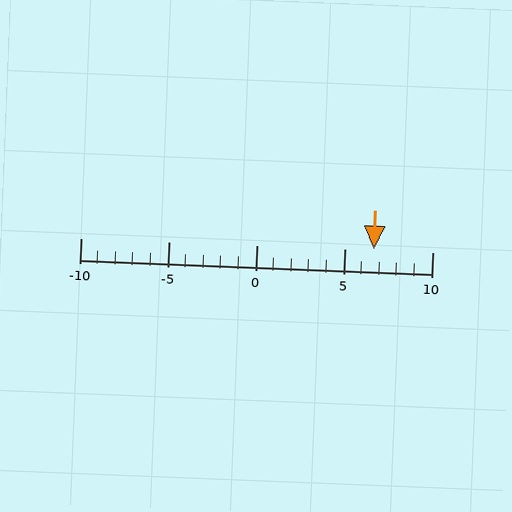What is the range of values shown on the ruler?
The ruler shows values from -10 to 10.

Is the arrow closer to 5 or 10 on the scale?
The arrow is closer to 5.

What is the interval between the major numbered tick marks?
The major tick marks are spaced 5 units apart.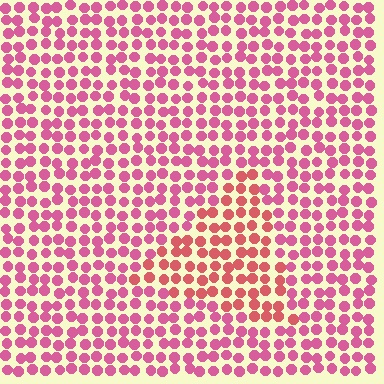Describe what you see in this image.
The image is filled with small pink elements in a uniform arrangement. A triangle-shaped region is visible where the elements are tinted to a slightly different hue, forming a subtle color boundary.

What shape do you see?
I see a triangle.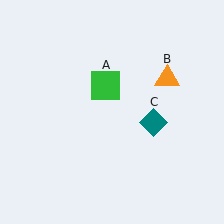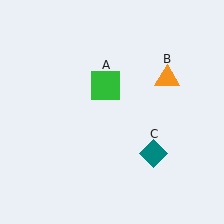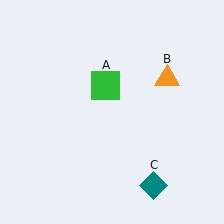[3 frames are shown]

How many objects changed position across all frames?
1 object changed position: teal diamond (object C).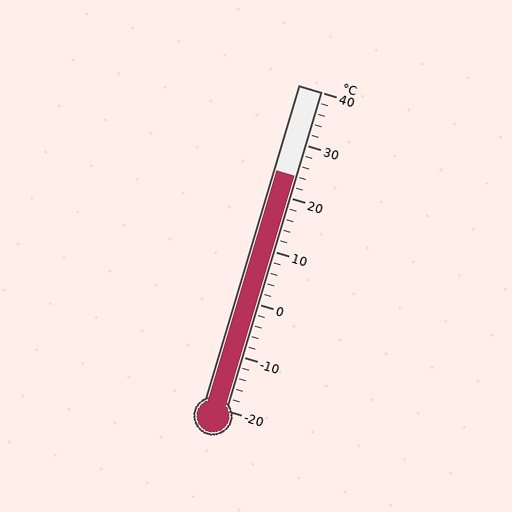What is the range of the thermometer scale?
The thermometer scale ranges from -20°C to 40°C.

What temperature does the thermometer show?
The thermometer shows approximately 24°C.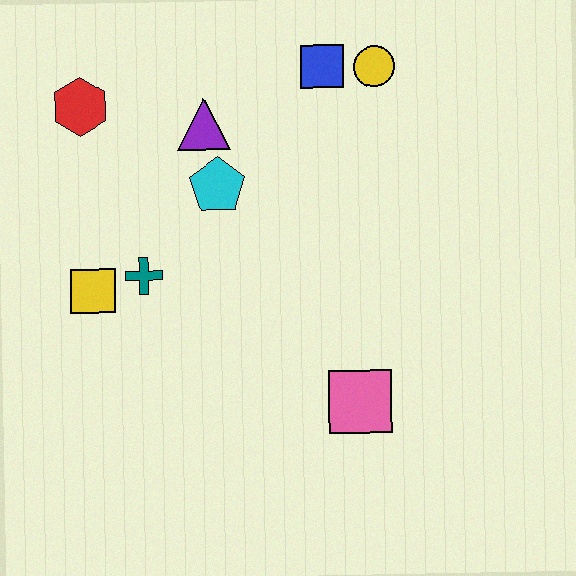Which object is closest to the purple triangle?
The cyan pentagon is closest to the purple triangle.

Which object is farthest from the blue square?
The pink square is farthest from the blue square.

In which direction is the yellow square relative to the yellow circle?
The yellow square is to the left of the yellow circle.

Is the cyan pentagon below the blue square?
Yes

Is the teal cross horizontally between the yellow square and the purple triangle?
Yes